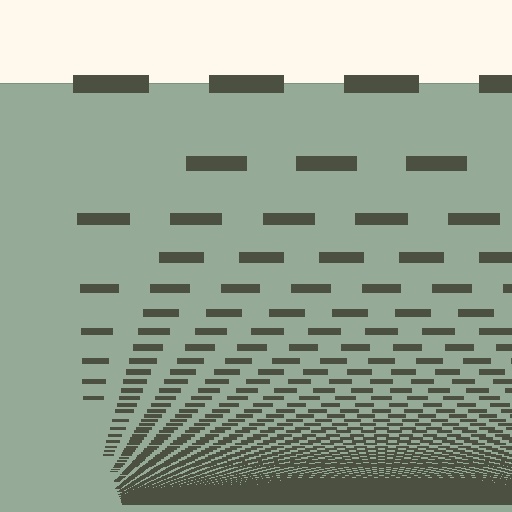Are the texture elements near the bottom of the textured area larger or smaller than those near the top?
Smaller. The gradient is inverted — elements near the bottom are smaller and denser.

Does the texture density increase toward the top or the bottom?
Density increases toward the bottom.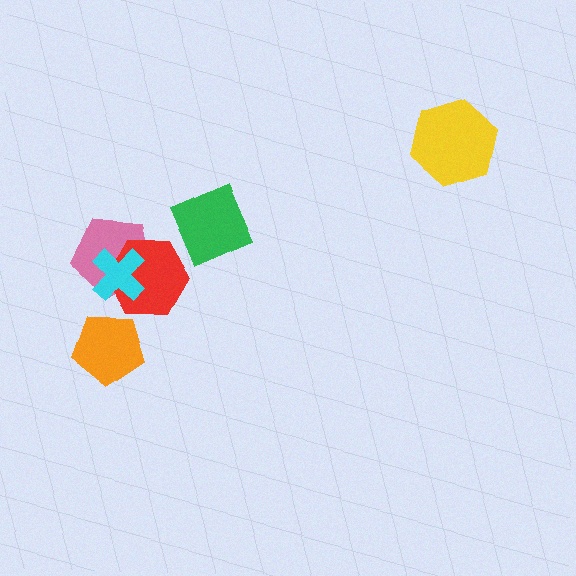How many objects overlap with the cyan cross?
2 objects overlap with the cyan cross.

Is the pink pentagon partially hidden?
Yes, it is partially covered by another shape.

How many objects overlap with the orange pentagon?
0 objects overlap with the orange pentagon.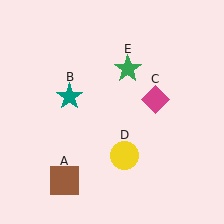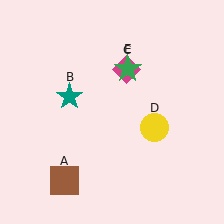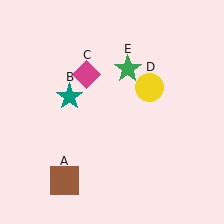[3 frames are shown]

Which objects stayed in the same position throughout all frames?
Brown square (object A) and teal star (object B) and green star (object E) remained stationary.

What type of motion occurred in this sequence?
The magenta diamond (object C), yellow circle (object D) rotated counterclockwise around the center of the scene.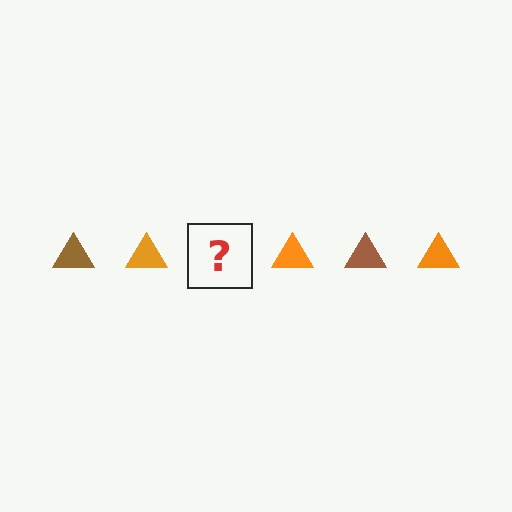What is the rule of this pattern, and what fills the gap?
The rule is that the pattern cycles through brown, orange triangles. The gap should be filled with a brown triangle.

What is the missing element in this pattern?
The missing element is a brown triangle.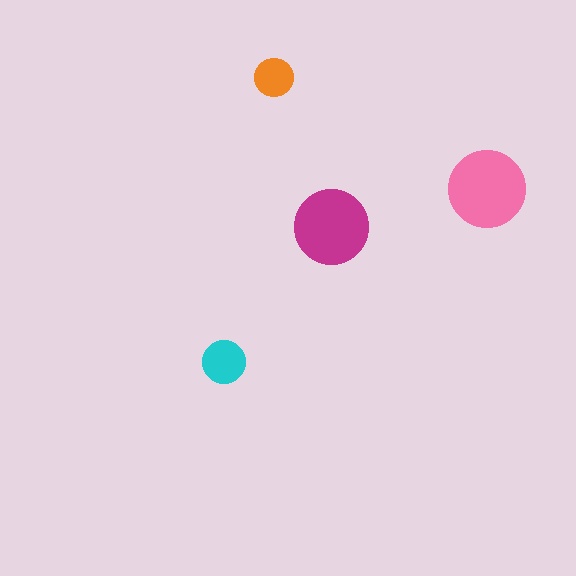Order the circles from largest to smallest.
the pink one, the magenta one, the cyan one, the orange one.